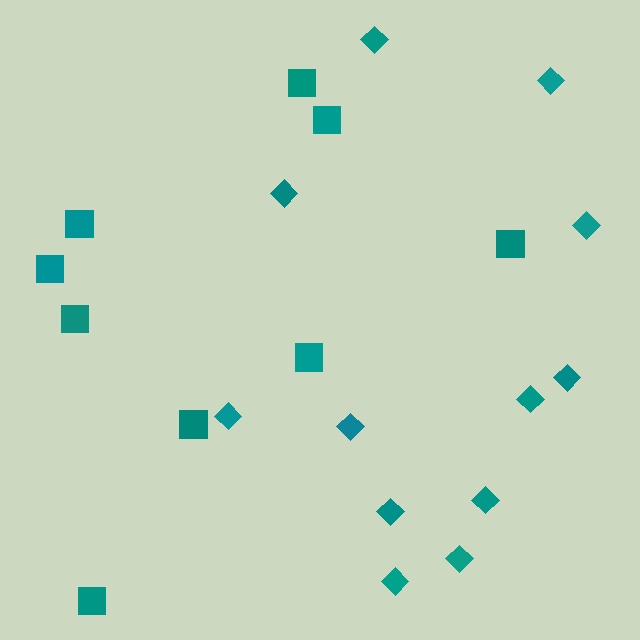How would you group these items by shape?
There are 2 groups: one group of diamonds (12) and one group of squares (9).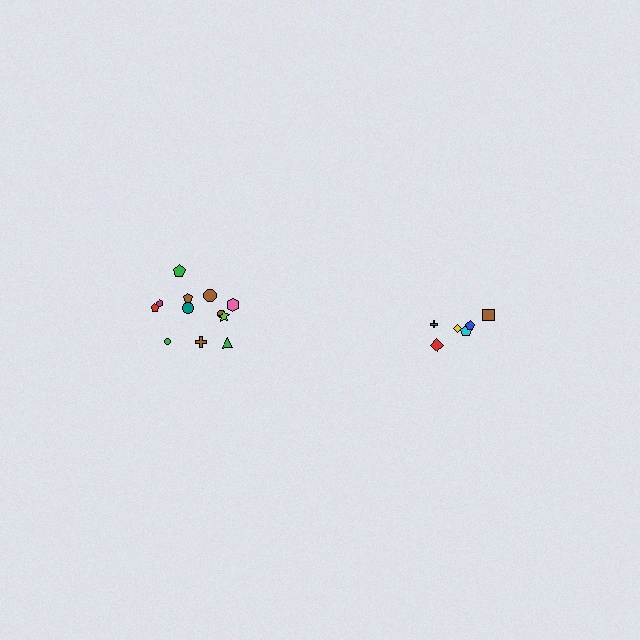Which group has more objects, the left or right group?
The left group.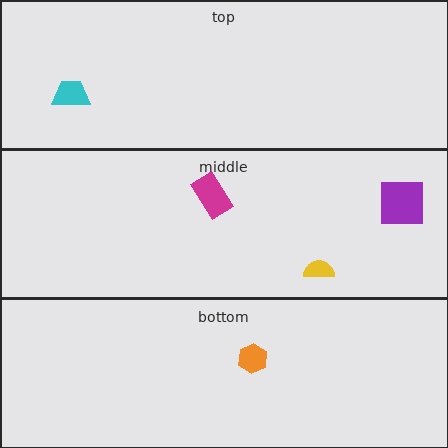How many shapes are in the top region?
1.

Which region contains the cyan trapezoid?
The top region.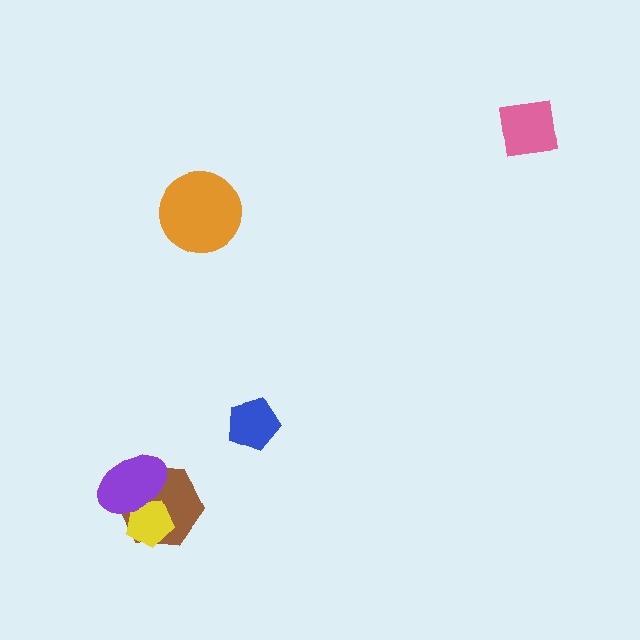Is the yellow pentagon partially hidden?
Yes, it is partially covered by another shape.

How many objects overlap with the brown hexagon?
2 objects overlap with the brown hexagon.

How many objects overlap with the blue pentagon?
0 objects overlap with the blue pentagon.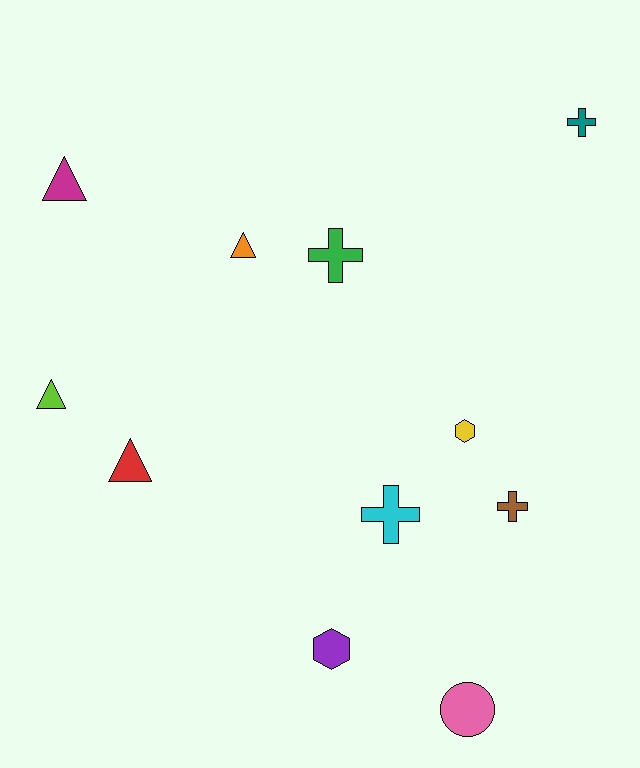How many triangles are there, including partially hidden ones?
There are 4 triangles.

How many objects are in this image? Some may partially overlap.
There are 11 objects.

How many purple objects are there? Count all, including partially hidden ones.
There is 1 purple object.